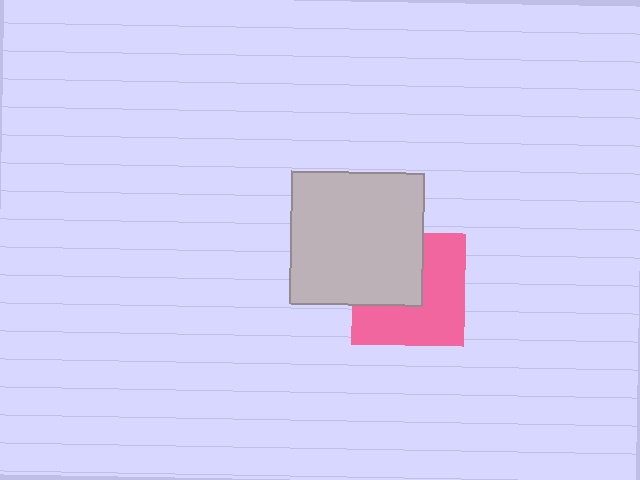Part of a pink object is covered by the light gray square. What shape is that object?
It is a square.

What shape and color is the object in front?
The object in front is a light gray square.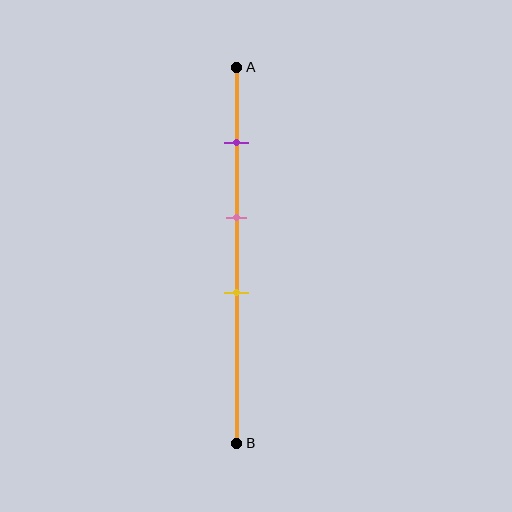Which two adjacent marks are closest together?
The pink and yellow marks are the closest adjacent pair.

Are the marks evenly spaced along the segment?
Yes, the marks are approximately evenly spaced.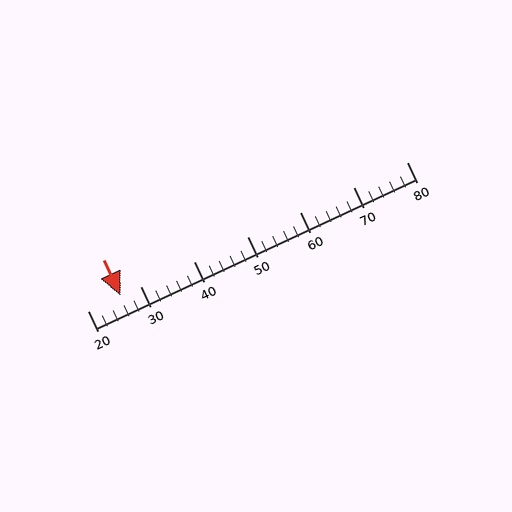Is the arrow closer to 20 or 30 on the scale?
The arrow is closer to 30.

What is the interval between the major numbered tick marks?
The major tick marks are spaced 10 units apart.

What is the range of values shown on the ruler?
The ruler shows values from 20 to 80.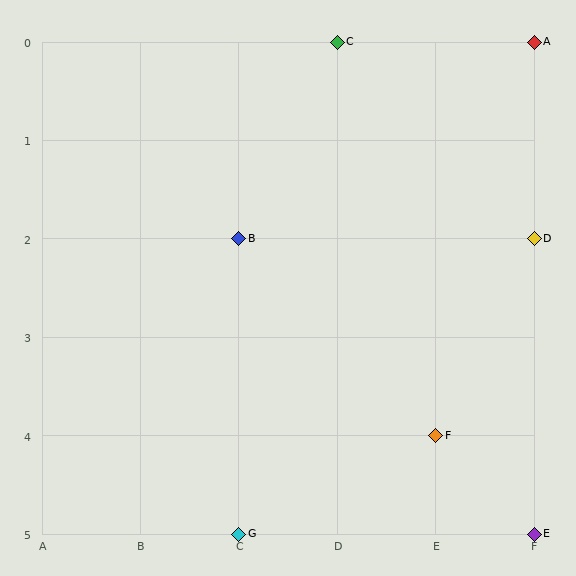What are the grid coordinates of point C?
Point C is at grid coordinates (D, 0).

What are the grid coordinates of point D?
Point D is at grid coordinates (F, 2).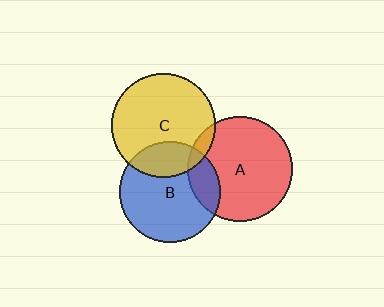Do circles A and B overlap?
Yes.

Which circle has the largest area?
Circle A (red).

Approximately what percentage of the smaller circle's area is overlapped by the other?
Approximately 20%.